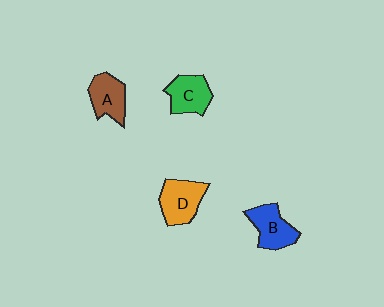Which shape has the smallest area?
Shape A (brown).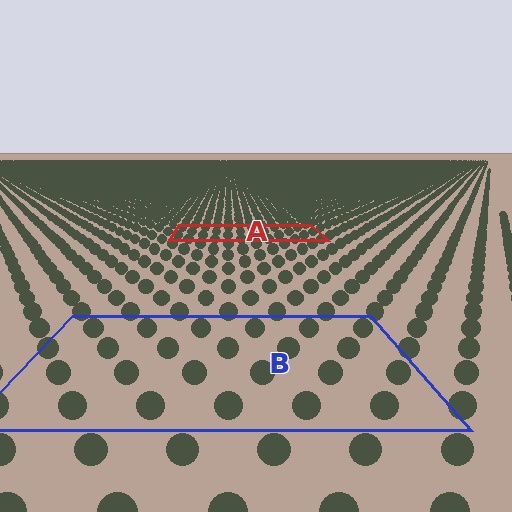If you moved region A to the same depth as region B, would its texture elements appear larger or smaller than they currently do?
They would appear larger. At a closer depth, the same texture elements are projected at a bigger on-screen size.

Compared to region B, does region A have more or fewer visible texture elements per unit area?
Region A has more texture elements per unit area — they are packed more densely because it is farther away.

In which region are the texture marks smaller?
The texture marks are smaller in region A, because it is farther away.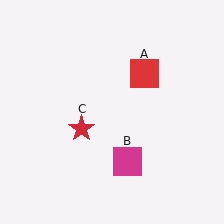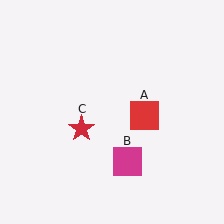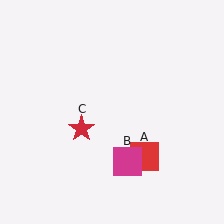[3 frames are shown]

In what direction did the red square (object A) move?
The red square (object A) moved down.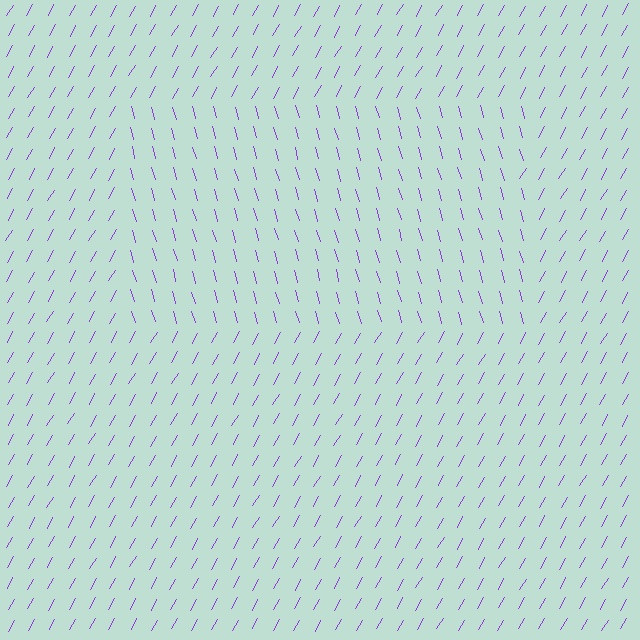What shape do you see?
I see a rectangle.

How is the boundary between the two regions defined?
The boundary is defined purely by a change in line orientation (approximately 45 degrees difference). All lines are the same color and thickness.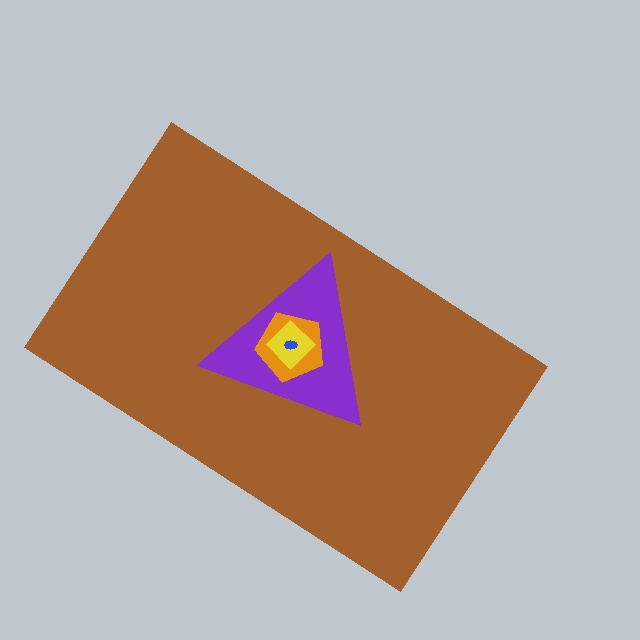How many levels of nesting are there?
5.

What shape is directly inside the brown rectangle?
The purple triangle.